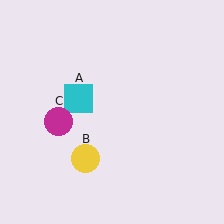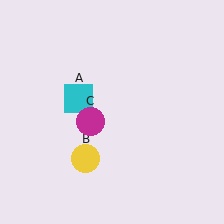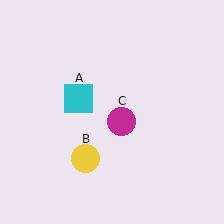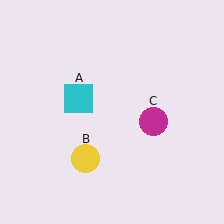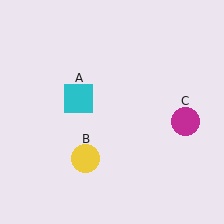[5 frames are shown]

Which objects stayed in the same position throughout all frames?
Cyan square (object A) and yellow circle (object B) remained stationary.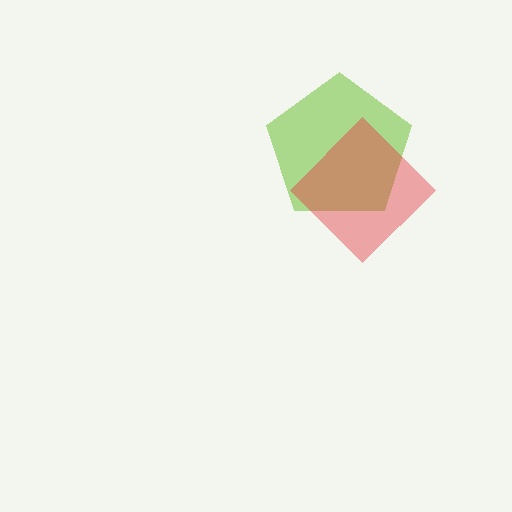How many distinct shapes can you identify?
There are 2 distinct shapes: a lime pentagon, a red diamond.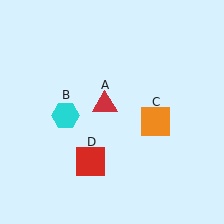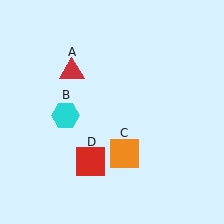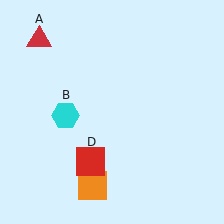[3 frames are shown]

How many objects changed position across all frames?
2 objects changed position: red triangle (object A), orange square (object C).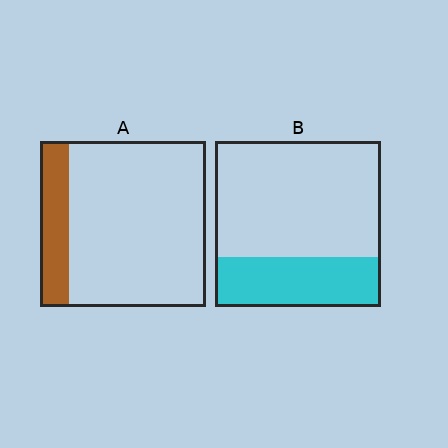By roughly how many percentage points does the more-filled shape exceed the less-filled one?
By roughly 15 percentage points (B over A).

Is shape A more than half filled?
No.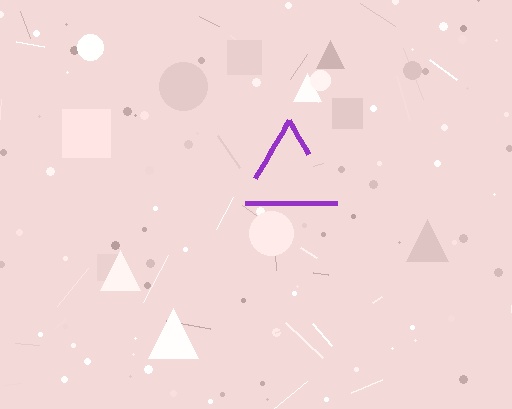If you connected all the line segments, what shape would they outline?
They would outline a triangle.